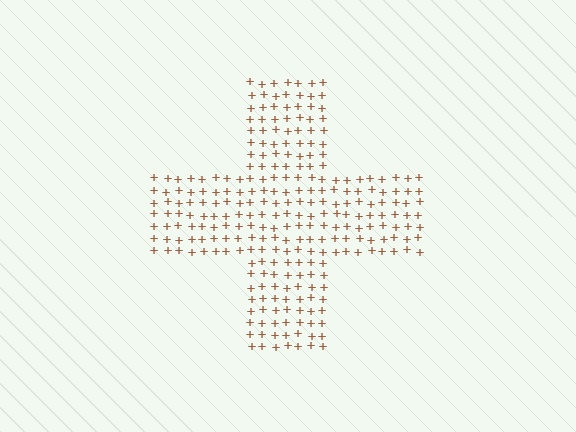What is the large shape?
The large shape is a cross.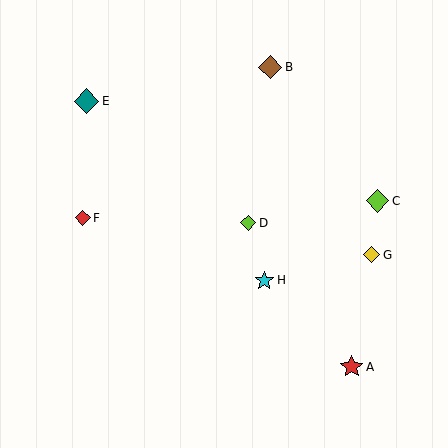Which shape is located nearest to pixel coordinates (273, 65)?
The brown diamond (labeled B) at (270, 67) is nearest to that location.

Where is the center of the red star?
The center of the red star is at (352, 367).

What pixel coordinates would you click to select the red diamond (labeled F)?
Click at (83, 218) to select the red diamond F.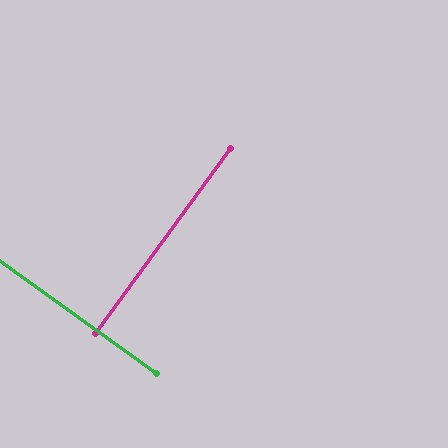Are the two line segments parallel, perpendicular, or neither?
Perpendicular — they meet at approximately 89°.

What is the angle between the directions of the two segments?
Approximately 89 degrees.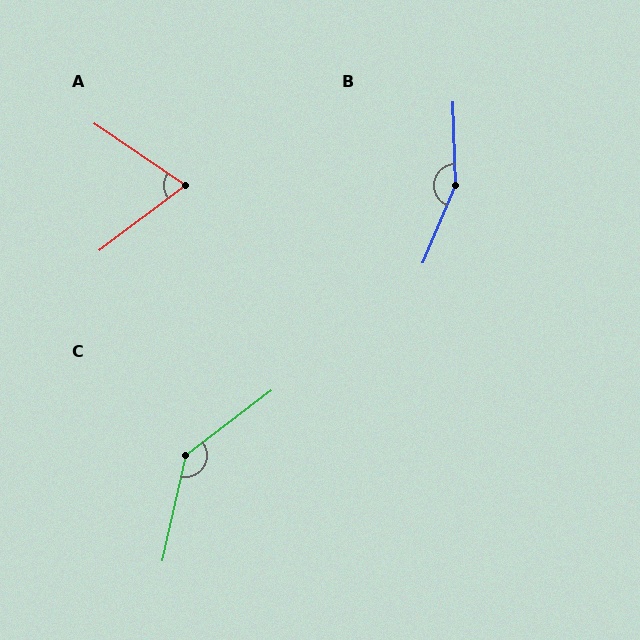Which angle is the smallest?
A, at approximately 71 degrees.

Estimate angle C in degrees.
Approximately 139 degrees.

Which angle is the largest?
B, at approximately 156 degrees.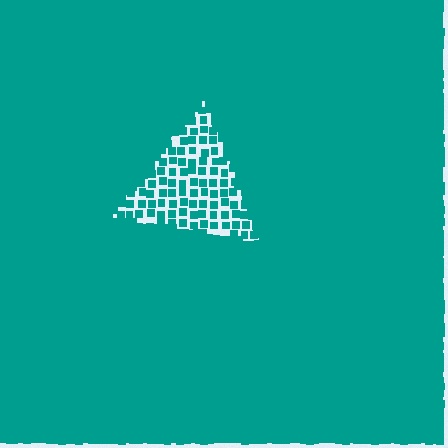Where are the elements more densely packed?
The elements are more densely packed outside the triangle boundary.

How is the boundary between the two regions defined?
The boundary is defined by a change in element density (approximately 3.1x ratio). All elements are the same color, size, and shape.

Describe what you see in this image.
The image contains small teal elements arranged at two different densities. A triangle-shaped region is visible where the elements are less densely packed than the surrounding area.